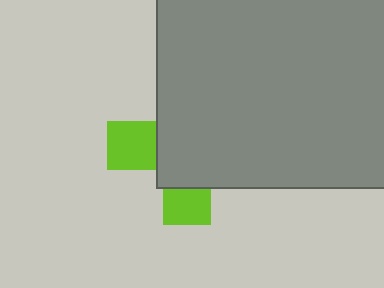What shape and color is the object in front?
The object in front is a gray rectangle.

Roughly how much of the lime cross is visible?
A small part of it is visible (roughly 31%).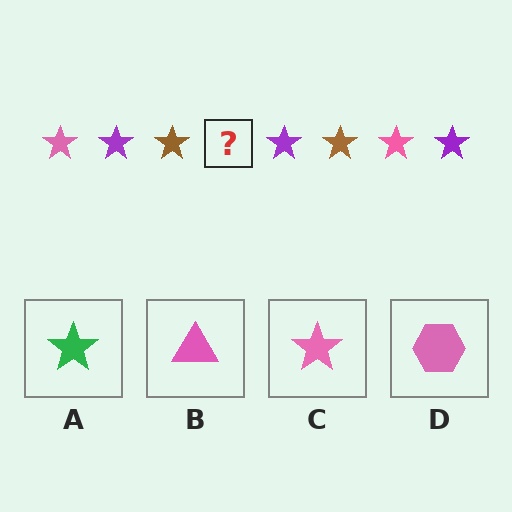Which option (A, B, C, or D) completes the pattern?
C.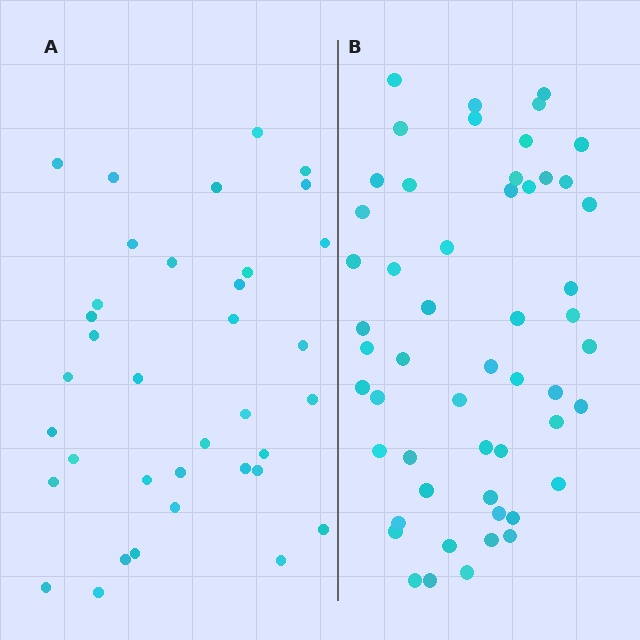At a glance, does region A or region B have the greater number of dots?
Region B (the right region) has more dots.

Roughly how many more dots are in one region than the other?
Region B has approximately 15 more dots than region A.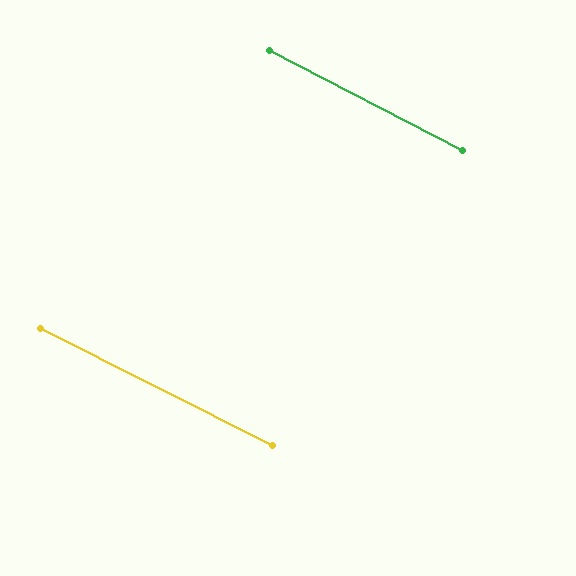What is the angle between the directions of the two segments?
Approximately 1 degree.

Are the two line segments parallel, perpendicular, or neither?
Parallel — their directions differ by only 0.7°.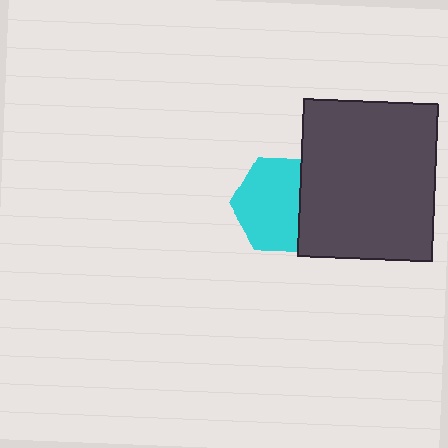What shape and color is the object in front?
The object in front is a dark gray rectangle.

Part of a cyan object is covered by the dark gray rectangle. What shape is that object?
It is a hexagon.